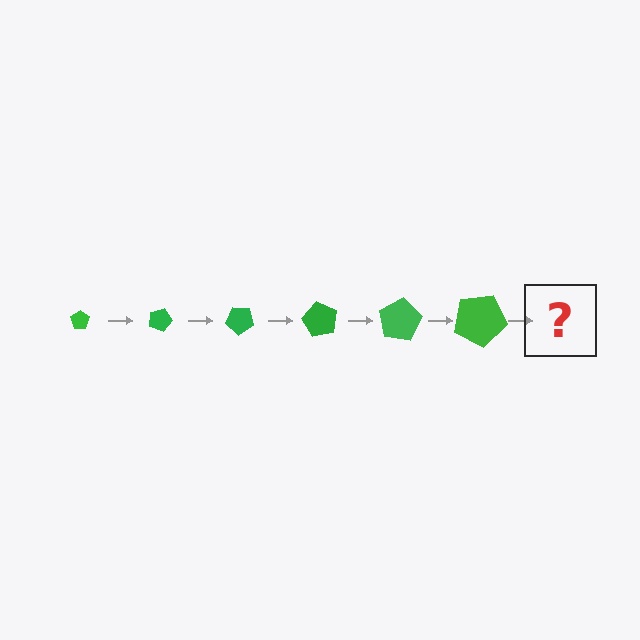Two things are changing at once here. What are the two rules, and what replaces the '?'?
The two rules are that the pentagon grows larger each step and it rotates 20 degrees each step. The '?' should be a pentagon, larger than the previous one and rotated 120 degrees from the start.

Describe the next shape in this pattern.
It should be a pentagon, larger than the previous one and rotated 120 degrees from the start.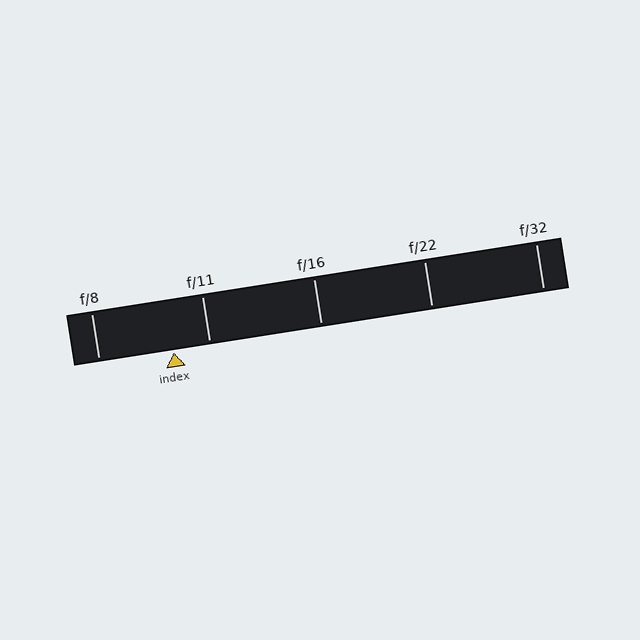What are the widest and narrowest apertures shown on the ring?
The widest aperture shown is f/8 and the narrowest is f/32.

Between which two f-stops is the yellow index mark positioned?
The index mark is between f/8 and f/11.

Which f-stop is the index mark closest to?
The index mark is closest to f/11.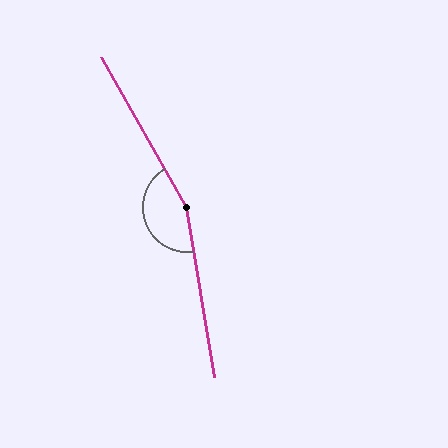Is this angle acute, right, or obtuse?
It is obtuse.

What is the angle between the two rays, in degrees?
Approximately 159 degrees.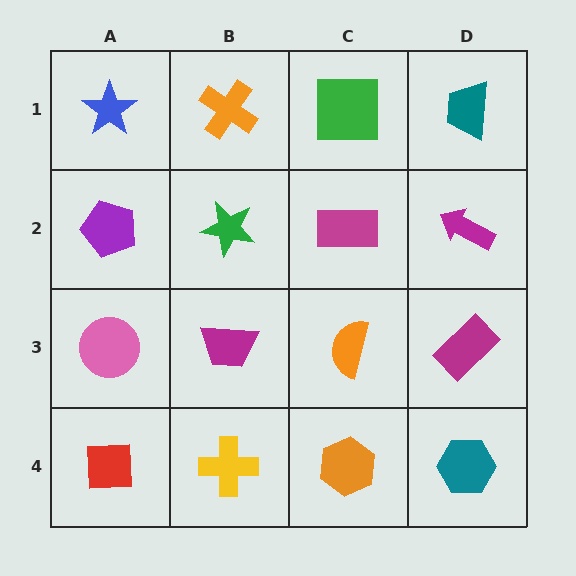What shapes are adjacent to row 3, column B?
A green star (row 2, column B), a yellow cross (row 4, column B), a pink circle (row 3, column A), an orange semicircle (row 3, column C).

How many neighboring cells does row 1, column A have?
2.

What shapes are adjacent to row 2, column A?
A blue star (row 1, column A), a pink circle (row 3, column A), a green star (row 2, column B).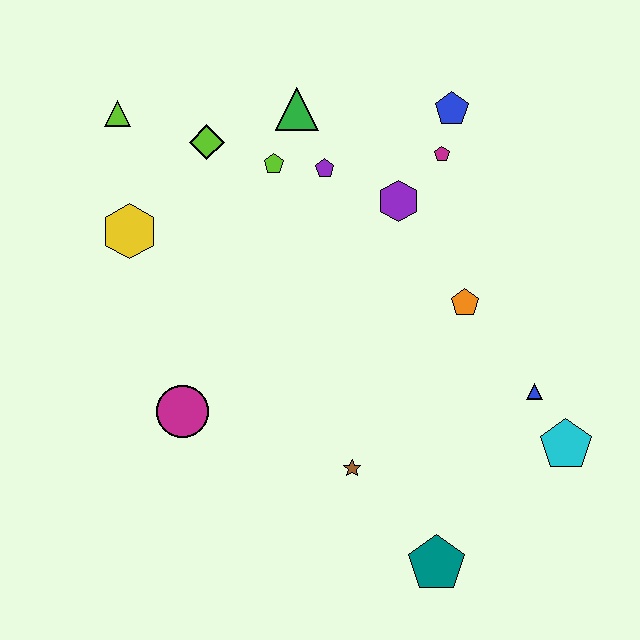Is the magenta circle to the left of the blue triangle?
Yes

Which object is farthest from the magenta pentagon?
The teal pentagon is farthest from the magenta pentagon.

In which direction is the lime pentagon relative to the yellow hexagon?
The lime pentagon is to the right of the yellow hexagon.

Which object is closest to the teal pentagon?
The brown star is closest to the teal pentagon.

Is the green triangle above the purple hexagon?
Yes